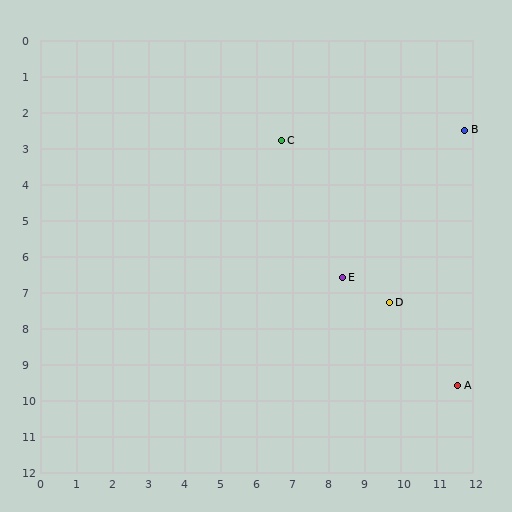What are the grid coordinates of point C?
Point C is at approximately (6.7, 2.8).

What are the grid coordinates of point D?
Point D is at approximately (9.7, 7.3).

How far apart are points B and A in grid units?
Points B and A are about 7.1 grid units apart.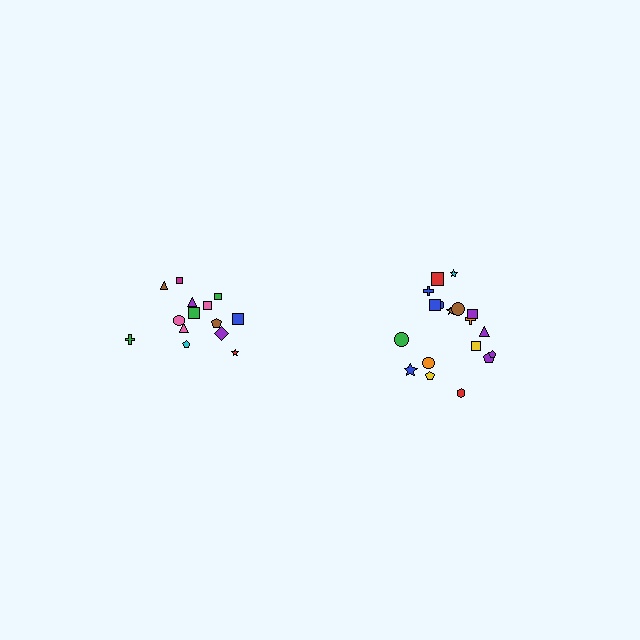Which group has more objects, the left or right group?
The right group.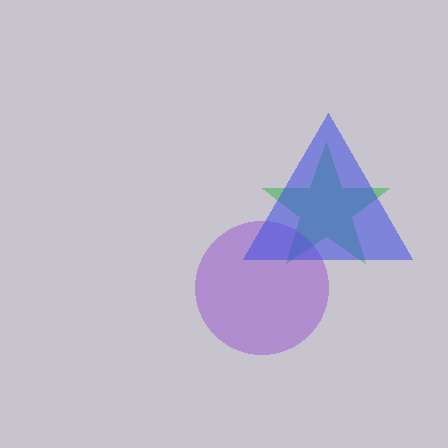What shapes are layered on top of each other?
The layered shapes are: a green star, a purple circle, a blue triangle.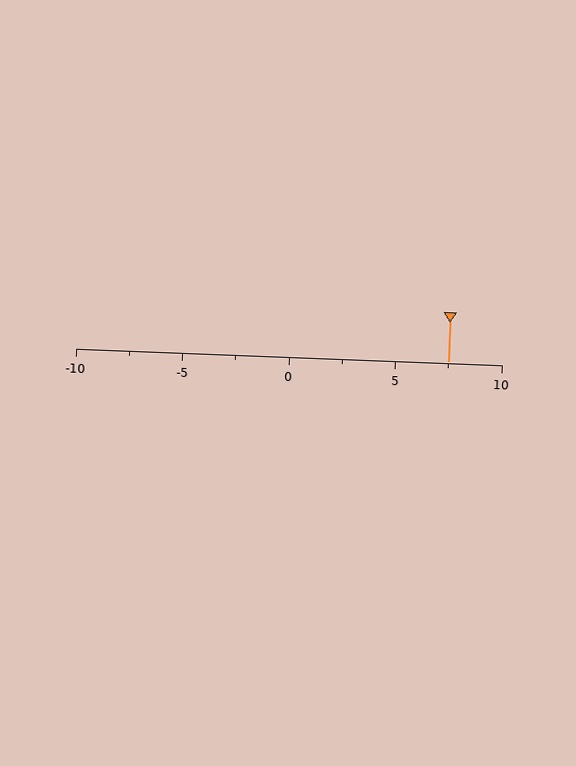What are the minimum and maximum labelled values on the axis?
The axis runs from -10 to 10.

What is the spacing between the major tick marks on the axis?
The major ticks are spaced 5 apart.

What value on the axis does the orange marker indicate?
The marker indicates approximately 7.5.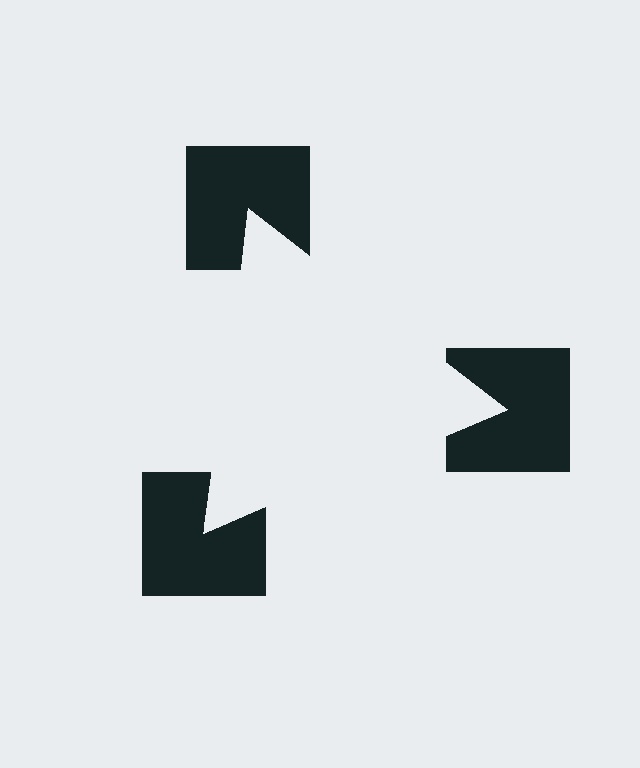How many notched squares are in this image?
There are 3 — one at each vertex of the illusory triangle.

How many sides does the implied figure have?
3 sides.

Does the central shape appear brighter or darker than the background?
It typically appears slightly brighter than the background, even though no actual brightness change is drawn.